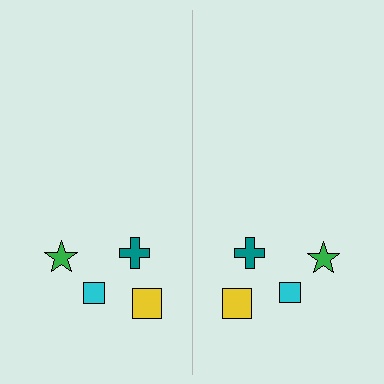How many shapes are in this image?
There are 8 shapes in this image.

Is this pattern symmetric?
Yes, this pattern has bilateral (reflection) symmetry.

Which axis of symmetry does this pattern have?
The pattern has a vertical axis of symmetry running through the center of the image.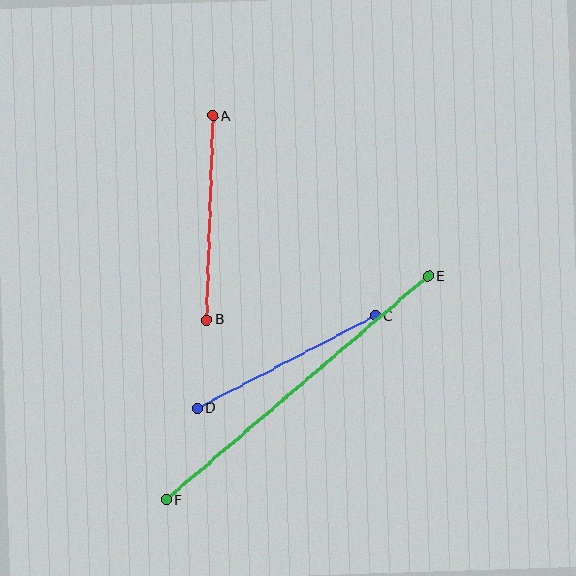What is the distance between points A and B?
The distance is approximately 204 pixels.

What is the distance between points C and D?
The distance is approximately 201 pixels.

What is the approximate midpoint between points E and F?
The midpoint is at approximately (297, 388) pixels.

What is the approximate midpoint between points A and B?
The midpoint is at approximately (210, 218) pixels.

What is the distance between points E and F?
The distance is approximately 344 pixels.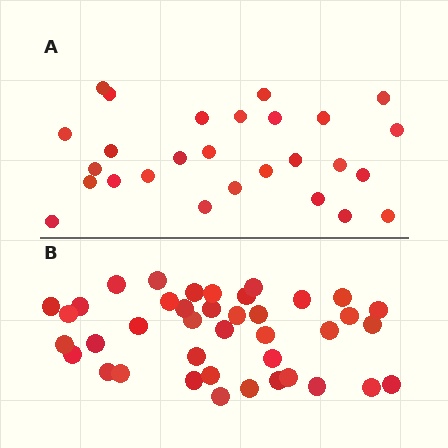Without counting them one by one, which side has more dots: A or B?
Region B (the bottom region) has more dots.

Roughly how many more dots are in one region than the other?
Region B has approximately 15 more dots than region A.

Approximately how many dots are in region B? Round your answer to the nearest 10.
About 40 dots.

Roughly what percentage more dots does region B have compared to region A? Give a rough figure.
About 50% more.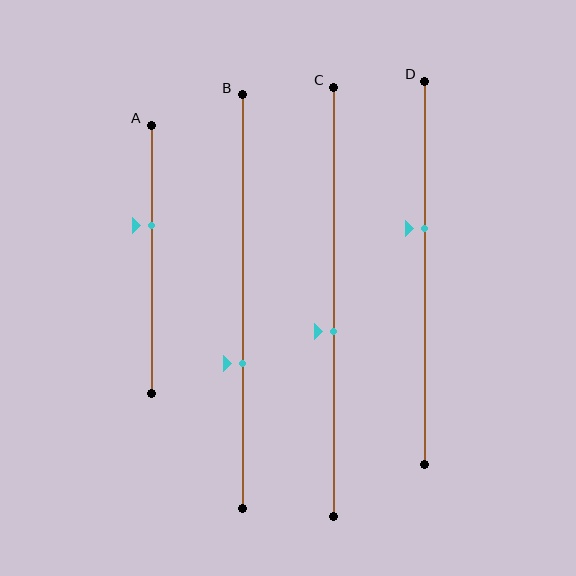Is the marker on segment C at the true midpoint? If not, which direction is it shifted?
No, the marker on segment C is shifted downward by about 7% of the segment length.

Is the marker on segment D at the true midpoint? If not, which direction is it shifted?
No, the marker on segment D is shifted upward by about 12% of the segment length.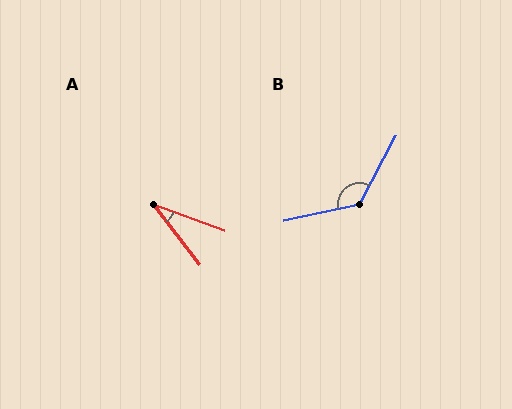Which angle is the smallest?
A, at approximately 32 degrees.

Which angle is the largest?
B, at approximately 130 degrees.